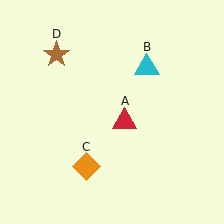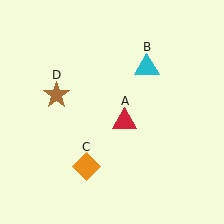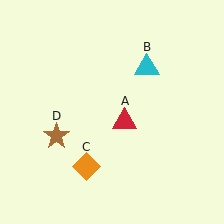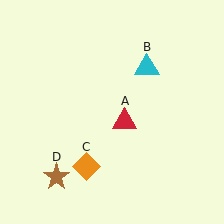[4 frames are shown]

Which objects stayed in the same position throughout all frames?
Red triangle (object A) and cyan triangle (object B) and orange diamond (object C) remained stationary.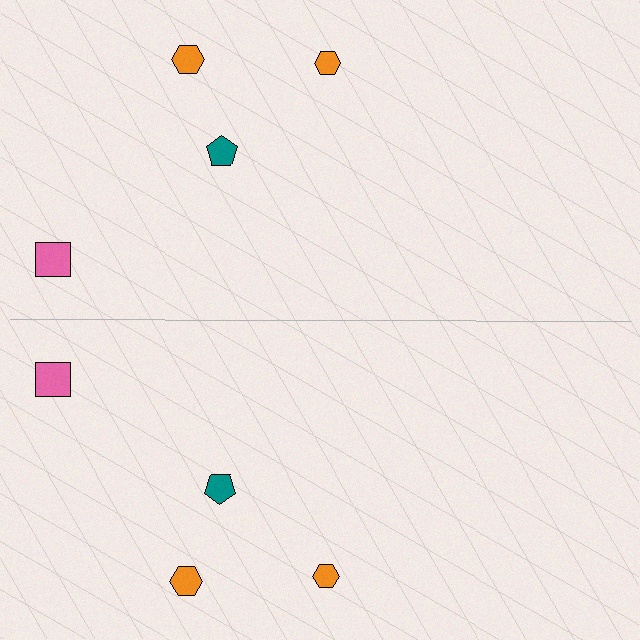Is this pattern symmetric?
Yes, this pattern has bilateral (reflection) symmetry.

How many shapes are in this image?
There are 8 shapes in this image.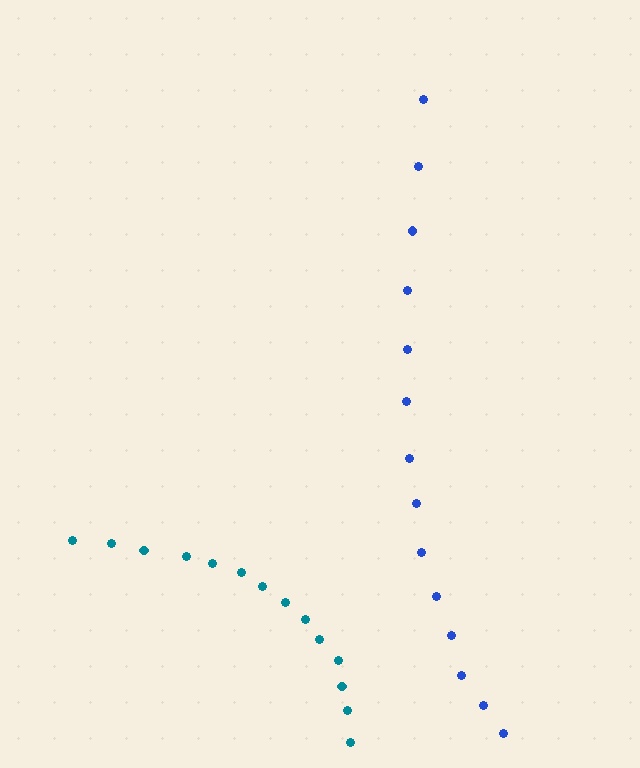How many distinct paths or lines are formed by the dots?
There are 2 distinct paths.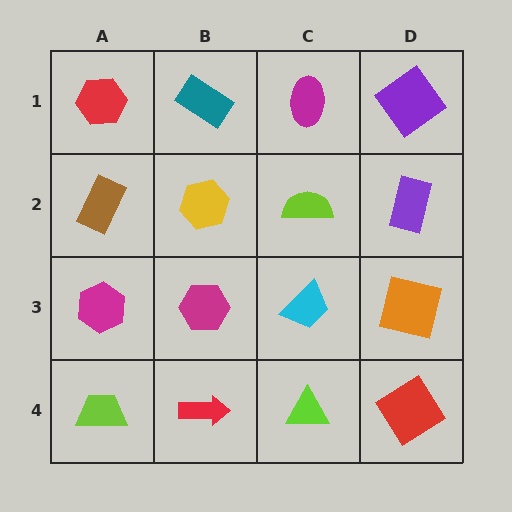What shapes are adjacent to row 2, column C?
A magenta ellipse (row 1, column C), a cyan trapezoid (row 3, column C), a yellow hexagon (row 2, column B), a purple rectangle (row 2, column D).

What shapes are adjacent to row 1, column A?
A brown rectangle (row 2, column A), a teal rectangle (row 1, column B).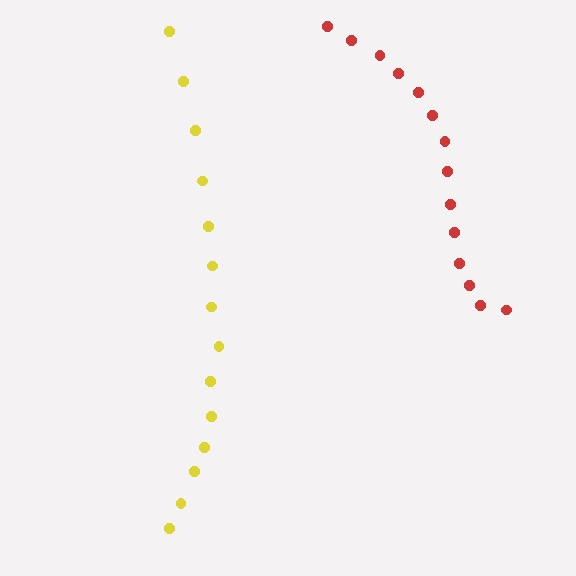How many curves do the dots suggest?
There are 2 distinct paths.